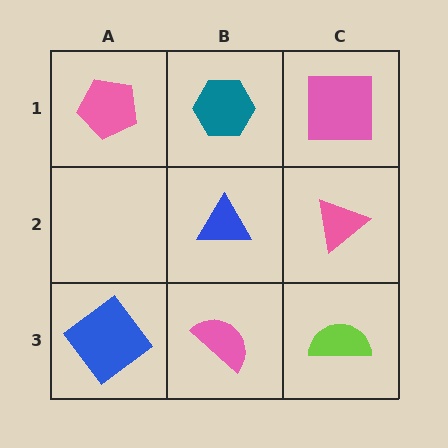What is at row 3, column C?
A lime semicircle.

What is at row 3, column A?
A blue diamond.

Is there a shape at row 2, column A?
No, that cell is empty.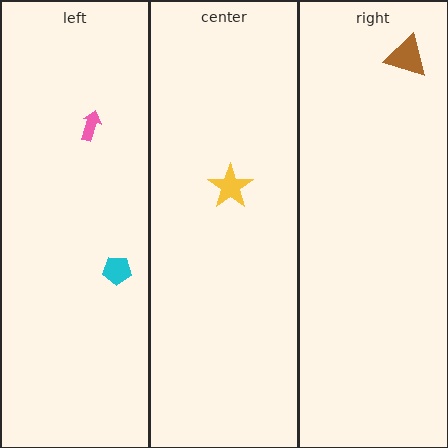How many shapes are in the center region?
1.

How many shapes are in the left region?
2.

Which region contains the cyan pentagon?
The left region.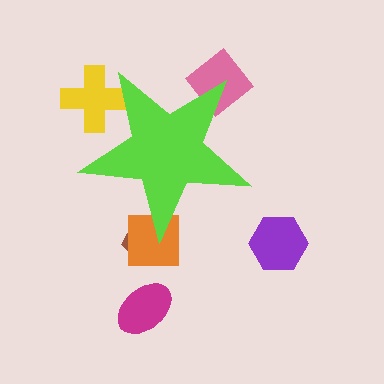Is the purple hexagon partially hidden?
No, the purple hexagon is fully visible.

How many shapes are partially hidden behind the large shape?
4 shapes are partially hidden.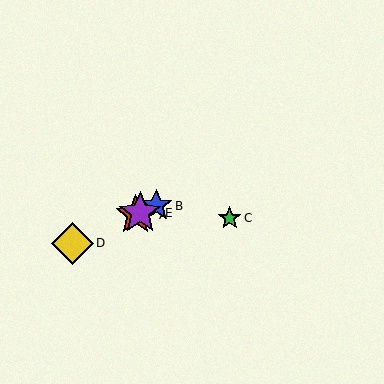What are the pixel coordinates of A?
Object A is at (136, 215).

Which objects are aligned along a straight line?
Objects A, B, D, E are aligned along a straight line.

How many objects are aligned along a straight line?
4 objects (A, B, D, E) are aligned along a straight line.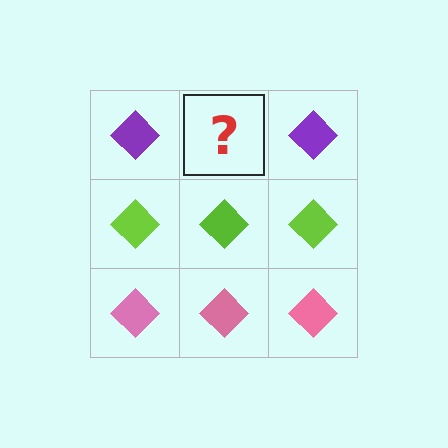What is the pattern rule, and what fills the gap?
The rule is that each row has a consistent color. The gap should be filled with a purple diamond.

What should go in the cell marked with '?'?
The missing cell should contain a purple diamond.